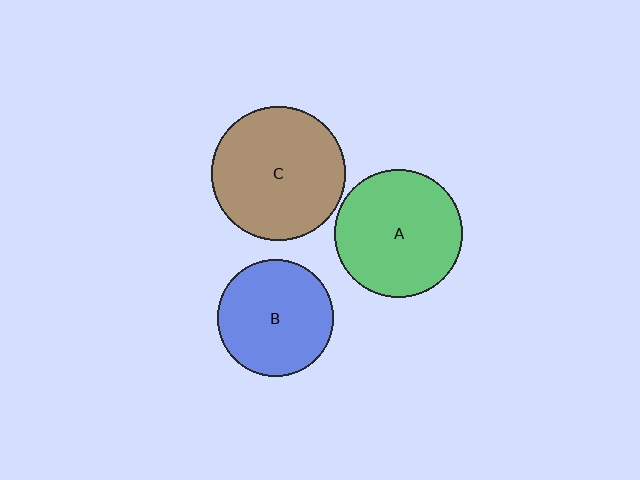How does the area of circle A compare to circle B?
Approximately 1.2 times.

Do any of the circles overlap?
No, none of the circles overlap.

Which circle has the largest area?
Circle C (brown).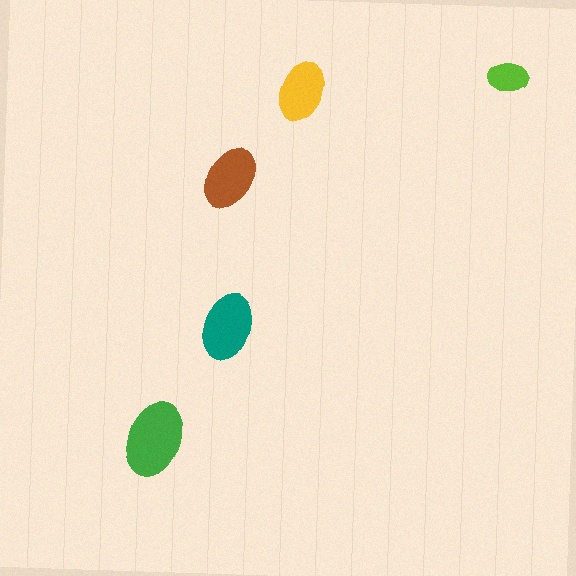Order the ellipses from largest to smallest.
the green one, the teal one, the brown one, the yellow one, the lime one.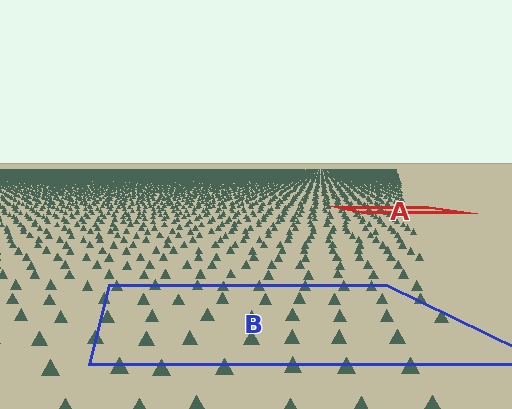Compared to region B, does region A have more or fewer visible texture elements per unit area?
Region A has more texture elements per unit area — they are packed more densely because it is farther away.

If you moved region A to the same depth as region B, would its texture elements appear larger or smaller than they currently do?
They would appear larger. At a closer depth, the same texture elements are projected at a bigger on-screen size.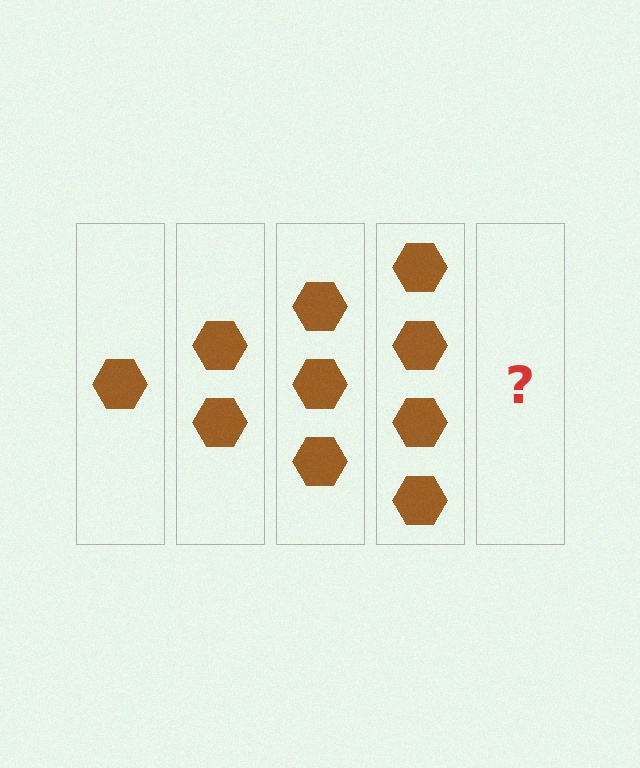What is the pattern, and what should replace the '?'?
The pattern is that each step adds one more hexagon. The '?' should be 5 hexagons.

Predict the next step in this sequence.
The next step is 5 hexagons.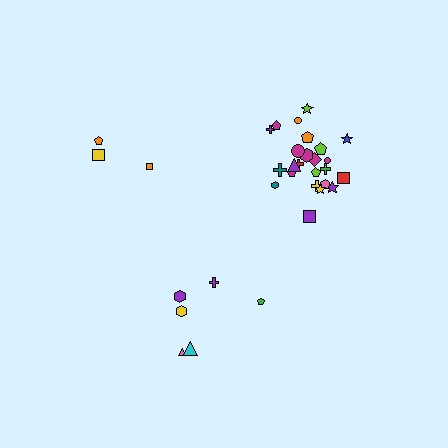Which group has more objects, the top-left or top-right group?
The top-right group.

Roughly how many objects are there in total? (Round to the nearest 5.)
Roughly 35 objects in total.